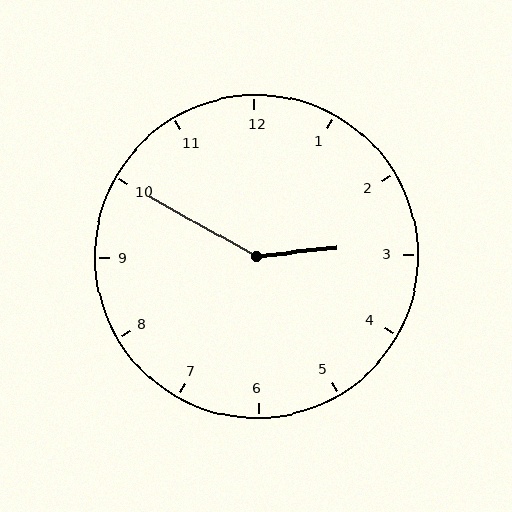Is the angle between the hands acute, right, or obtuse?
It is obtuse.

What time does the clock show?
2:50.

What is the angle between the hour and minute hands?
Approximately 145 degrees.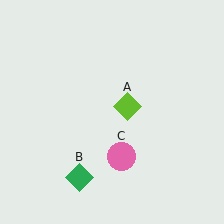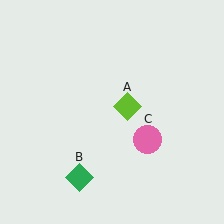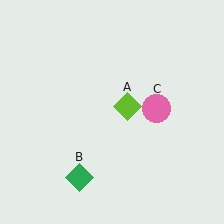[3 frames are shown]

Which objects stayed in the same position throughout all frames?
Lime diamond (object A) and green diamond (object B) remained stationary.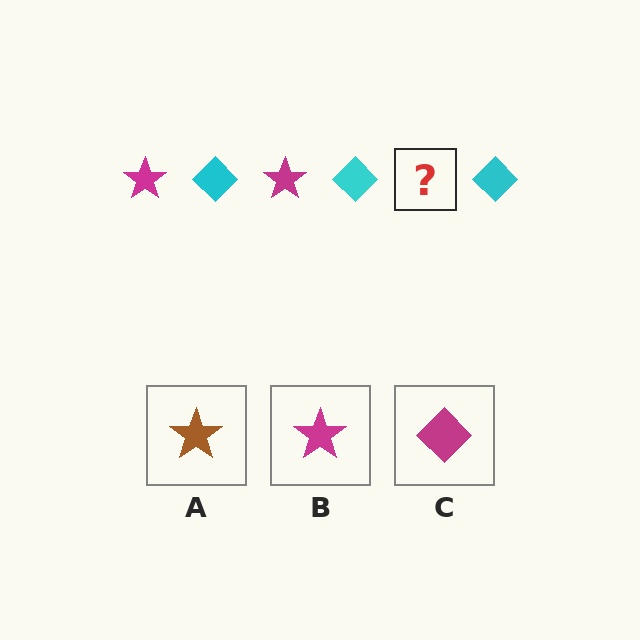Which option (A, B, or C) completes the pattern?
B.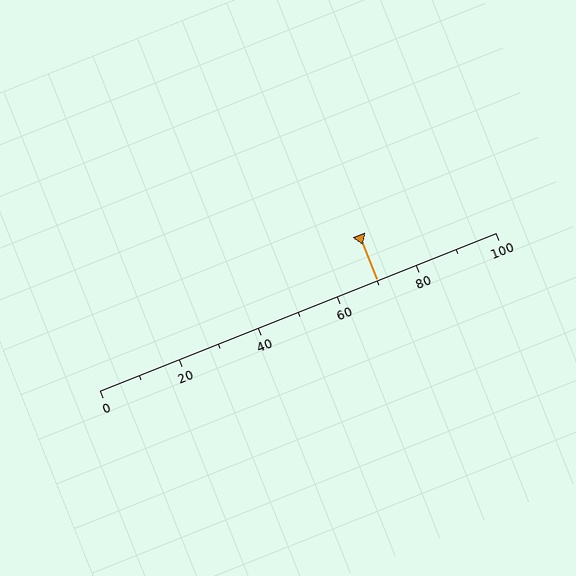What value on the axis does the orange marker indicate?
The marker indicates approximately 70.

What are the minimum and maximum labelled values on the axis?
The axis runs from 0 to 100.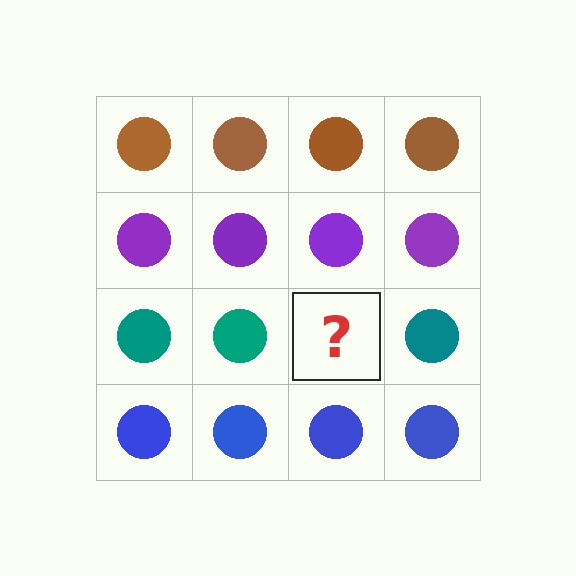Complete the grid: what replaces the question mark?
The question mark should be replaced with a teal circle.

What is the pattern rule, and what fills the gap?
The rule is that each row has a consistent color. The gap should be filled with a teal circle.